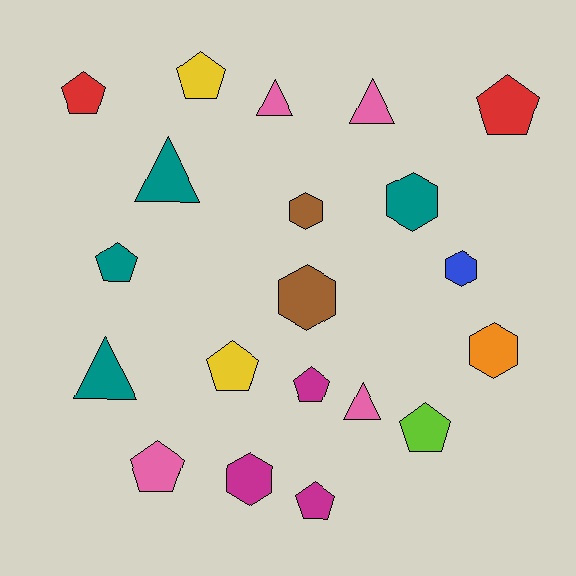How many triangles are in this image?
There are 5 triangles.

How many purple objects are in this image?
There are no purple objects.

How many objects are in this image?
There are 20 objects.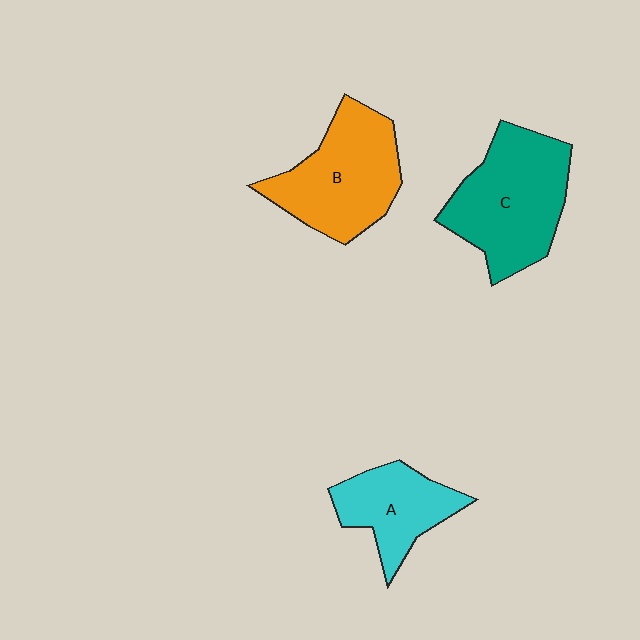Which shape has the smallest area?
Shape A (cyan).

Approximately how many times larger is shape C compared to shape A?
Approximately 1.6 times.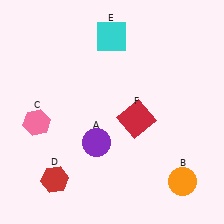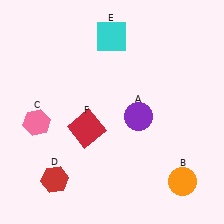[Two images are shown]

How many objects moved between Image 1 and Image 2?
2 objects moved between the two images.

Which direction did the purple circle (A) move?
The purple circle (A) moved right.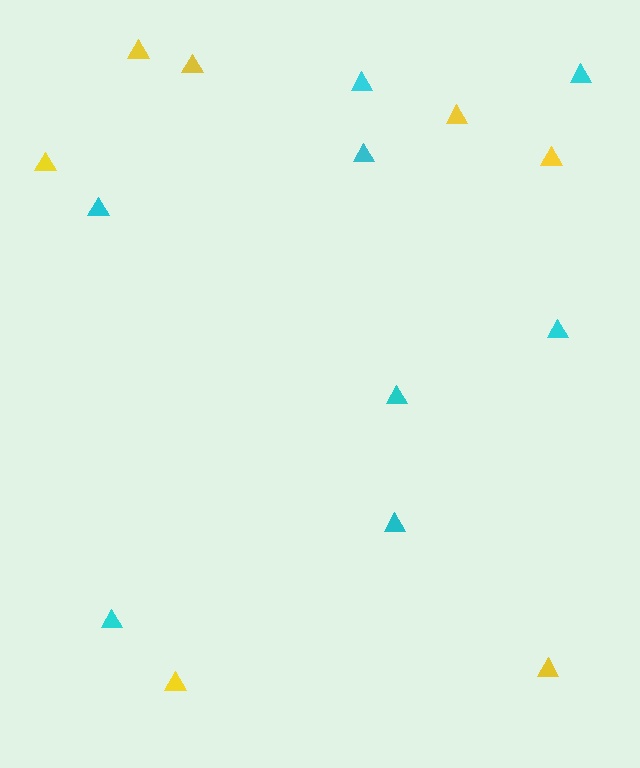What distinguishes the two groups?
There are 2 groups: one group of cyan triangles (8) and one group of yellow triangles (7).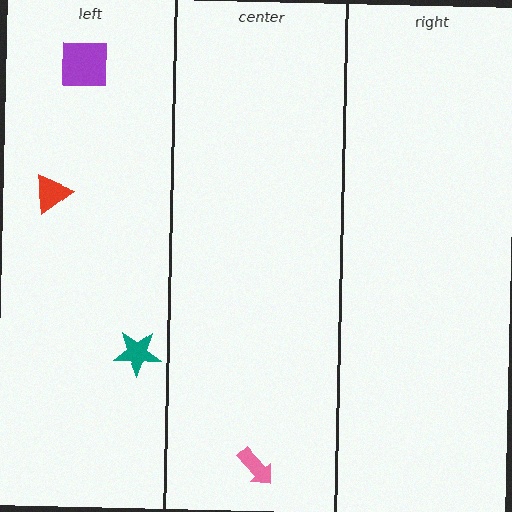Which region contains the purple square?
The left region.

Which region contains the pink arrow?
The center region.